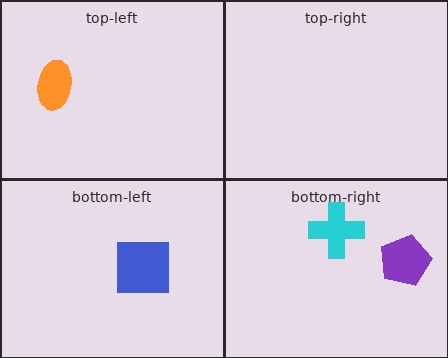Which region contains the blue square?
The bottom-left region.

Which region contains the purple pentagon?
The bottom-right region.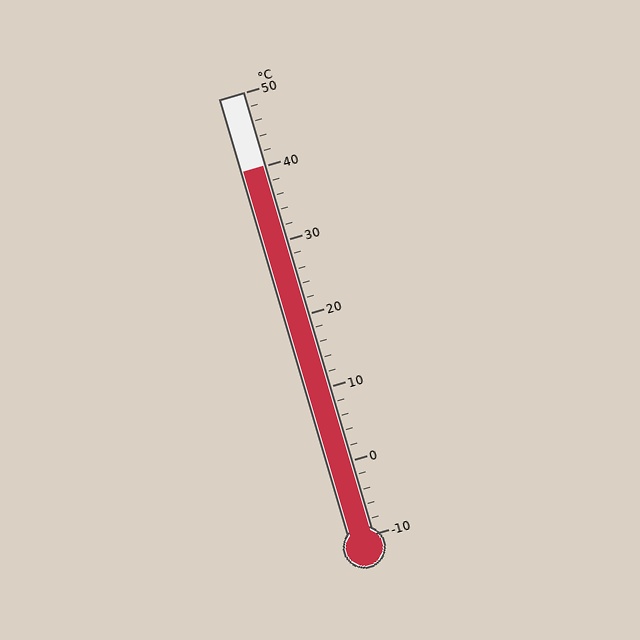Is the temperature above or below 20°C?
The temperature is above 20°C.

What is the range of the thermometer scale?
The thermometer scale ranges from -10°C to 50°C.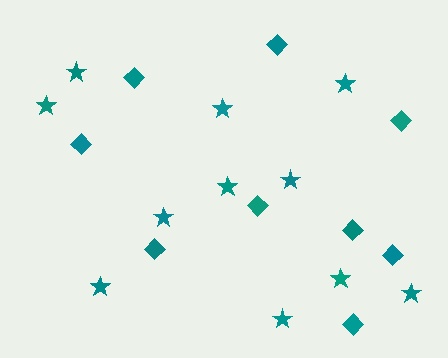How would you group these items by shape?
There are 2 groups: one group of diamonds (9) and one group of stars (11).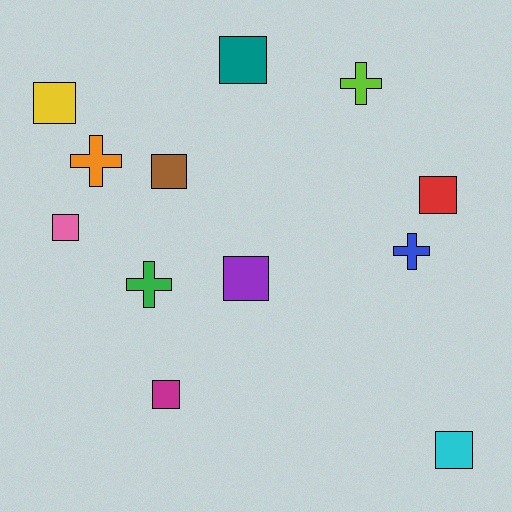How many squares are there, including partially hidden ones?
There are 8 squares.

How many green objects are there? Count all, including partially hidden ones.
There is 1 green object.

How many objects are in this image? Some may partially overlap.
There are 12 objects.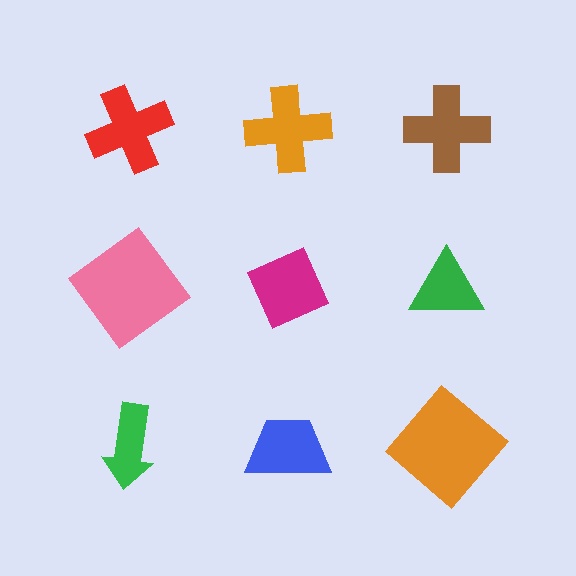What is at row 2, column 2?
A magenta diamond.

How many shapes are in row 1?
3 shapes.